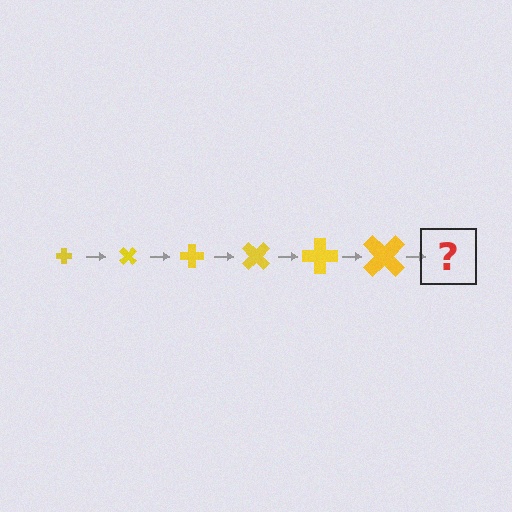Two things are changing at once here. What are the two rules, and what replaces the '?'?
The two rules are that the cross grows larger each step and it rotates 45 degrees each step. The '?' should be a cross, larger than the previous one and rotated 270 degrees from the start.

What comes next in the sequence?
The next element should be a cross, larger than the previous one and rotated 270 degrees from the start.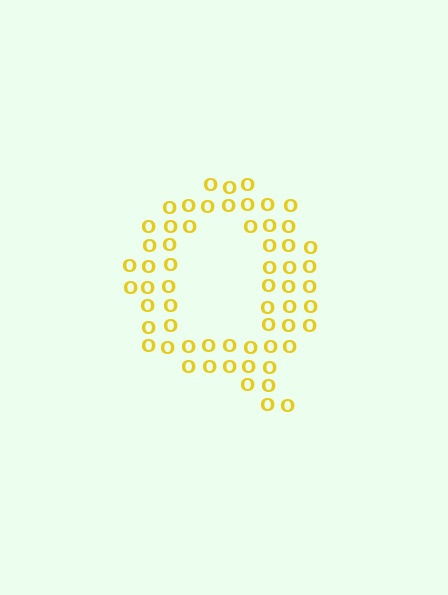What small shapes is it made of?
It is made of small letter O's.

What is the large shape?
The large shape is the letter Q.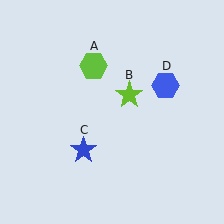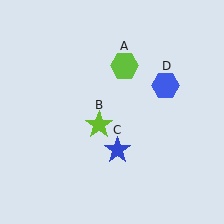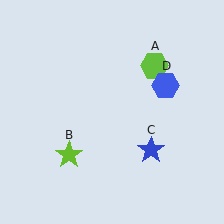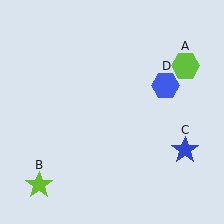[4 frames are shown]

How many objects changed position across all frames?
3 objects changed position: lime hexagon (object A), lime star (object B), blue star (object C).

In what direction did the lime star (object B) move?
The lime star (object B) moved down and to the left.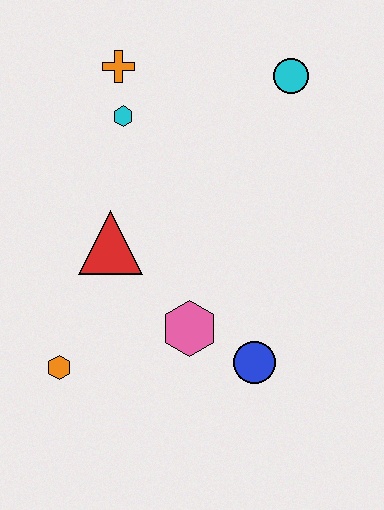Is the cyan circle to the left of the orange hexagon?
No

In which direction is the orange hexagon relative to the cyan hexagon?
The orange hexagon is below the cyan hexagon.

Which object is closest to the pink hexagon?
The blue circle is closest to the pink hexagon.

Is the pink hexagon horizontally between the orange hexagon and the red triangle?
No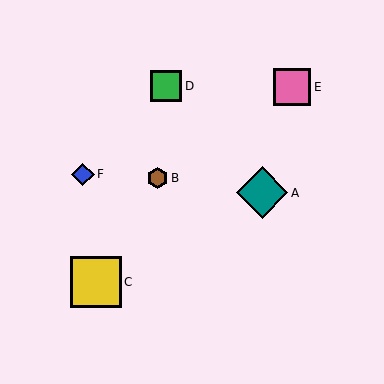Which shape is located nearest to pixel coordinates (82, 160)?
The blue diamond (labeled F) at (83, 174) is nearest to that location.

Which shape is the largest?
The teal diamond (labeled A) is the largest.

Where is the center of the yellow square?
The center of the yellow square is at (96, 282).